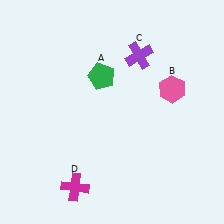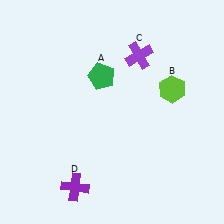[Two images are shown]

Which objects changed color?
B changed from pink to lime. D changed from magenta to purple.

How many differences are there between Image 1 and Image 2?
There are 2 differences between the two images.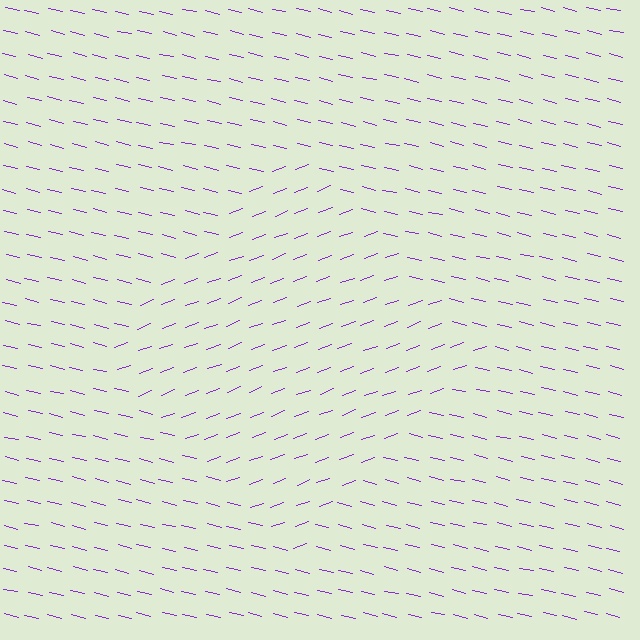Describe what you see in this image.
The image is filled with small purple line segments. A diamond region in the image has lines oriented differently from the surrounding lines, creating a visible texture boundary.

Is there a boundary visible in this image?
Yes, there is a texture boundary formed by a change in line orientation.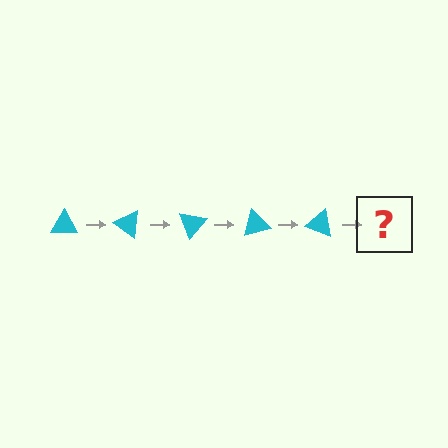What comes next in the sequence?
The next element should be a cyan triangle rotated 175 degrees.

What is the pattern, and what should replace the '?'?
The pattern is that the triangle rotates 35 degrees each step. The '?' should be a cyan triangle rotated 175 degrees.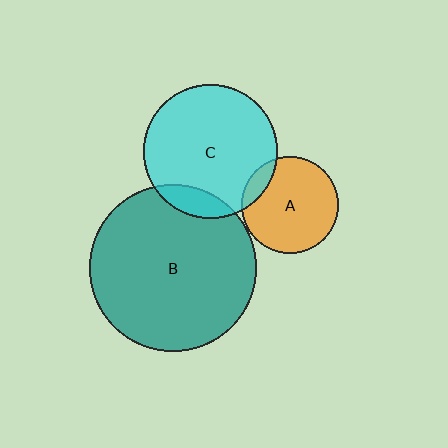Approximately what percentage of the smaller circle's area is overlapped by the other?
Approximately 10%.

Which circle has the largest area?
Circle B (teal).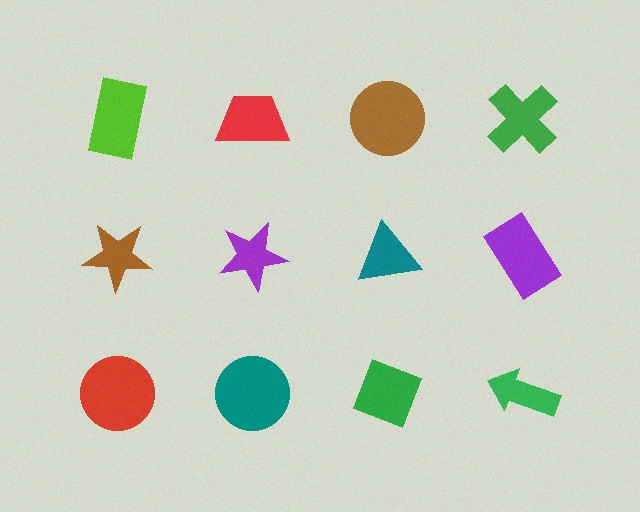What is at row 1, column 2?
A red trapezoid.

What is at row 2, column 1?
A brown star.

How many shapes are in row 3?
4 shapes.